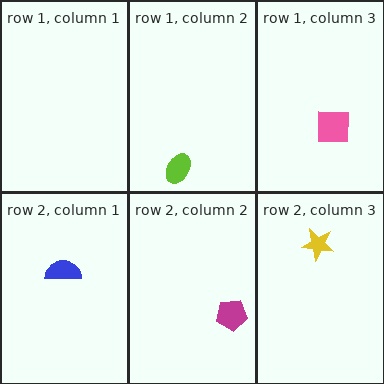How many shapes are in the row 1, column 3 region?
1.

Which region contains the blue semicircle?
The row 2, column 1 region.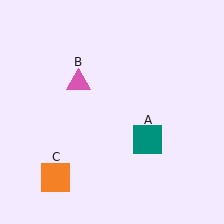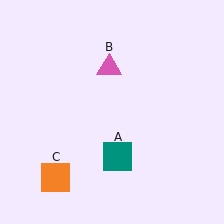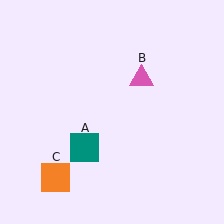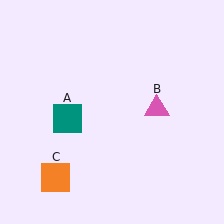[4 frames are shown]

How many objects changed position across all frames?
2 objects changed position: teal square (object A), pink triangle (object B).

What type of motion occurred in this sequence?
The teal square (object A), pink triangle (object B) rotated clockwise around the center of the scene.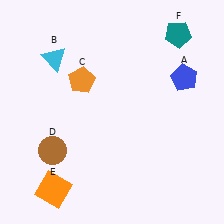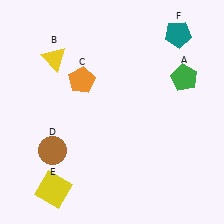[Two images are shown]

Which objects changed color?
A changed from blue to green. B changed from cyan to yellow. E changed from orange to yellow.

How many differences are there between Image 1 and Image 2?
There are 3 differences between the two images.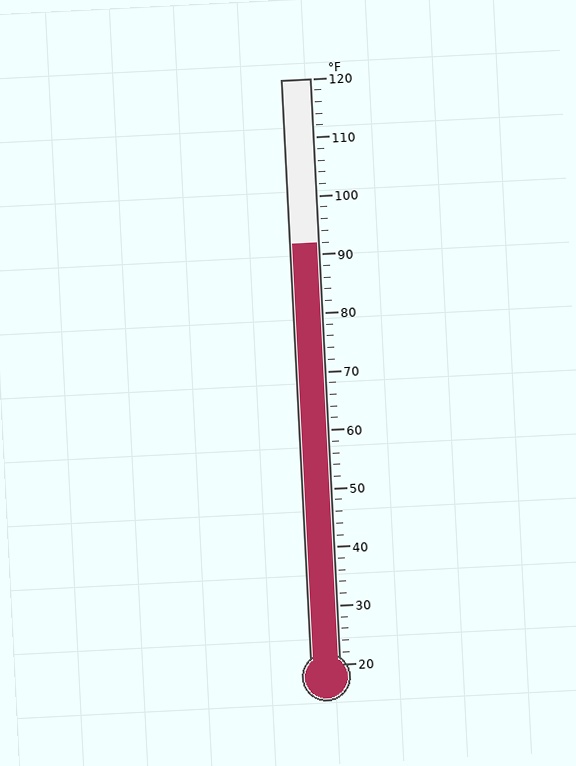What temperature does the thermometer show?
The thermometer shows approximately 92°F.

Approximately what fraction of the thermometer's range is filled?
The thermometer is filled to approximately 70% of its range.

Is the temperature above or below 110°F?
The temperature is below 110°F.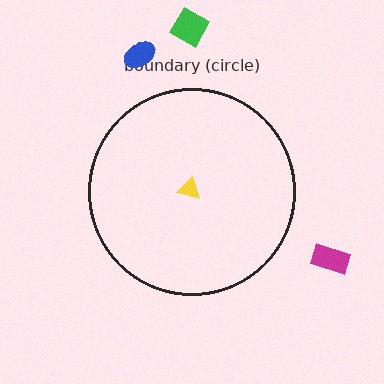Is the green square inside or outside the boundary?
Outside.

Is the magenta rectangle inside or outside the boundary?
Outside.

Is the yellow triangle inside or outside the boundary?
Inside.